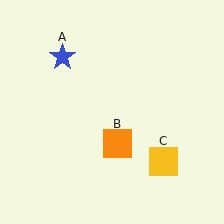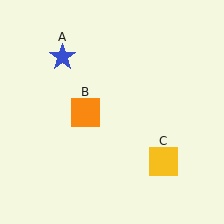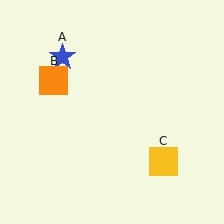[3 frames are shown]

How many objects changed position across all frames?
1 object changed position: orange square (object B).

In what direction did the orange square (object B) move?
The orange square (object B) moved up and to the left.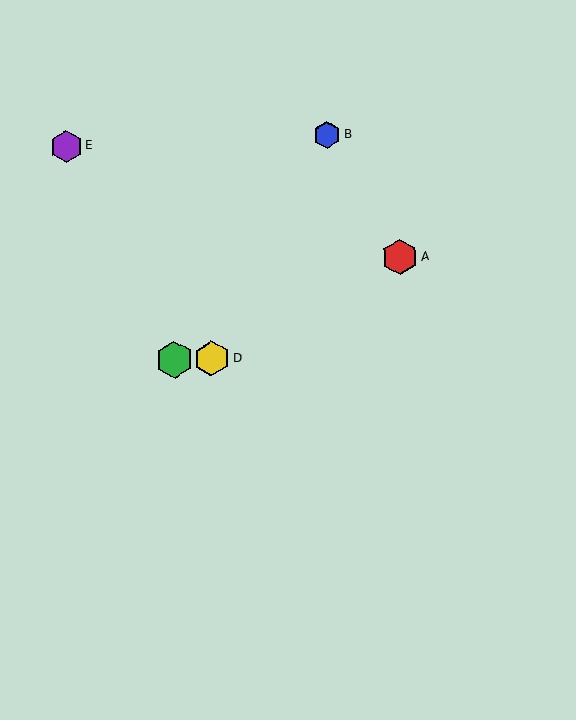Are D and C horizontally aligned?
Yes, both are at y≈358.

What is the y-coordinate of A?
Object A is at y≈257.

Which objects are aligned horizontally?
Objects C, D are aligned horizontally.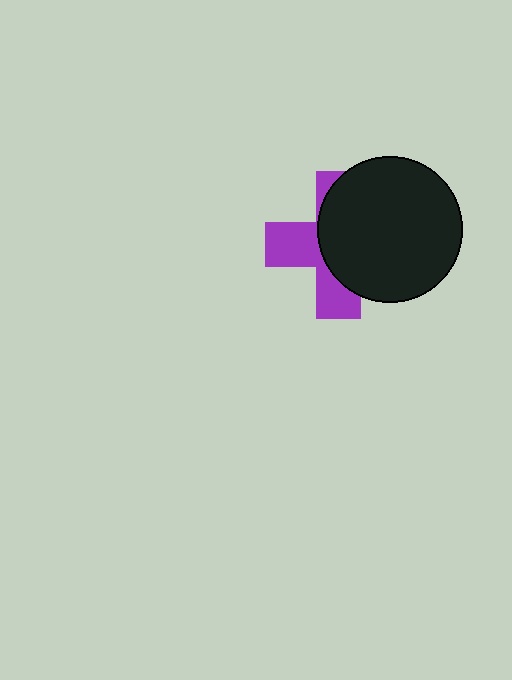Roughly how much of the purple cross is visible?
A small part of it is visible (roughly 42%).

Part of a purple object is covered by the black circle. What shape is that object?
It is a cross.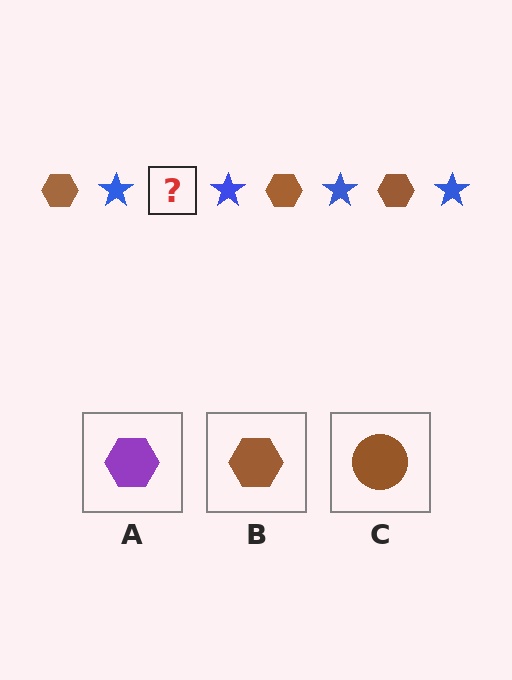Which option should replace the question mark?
Option B.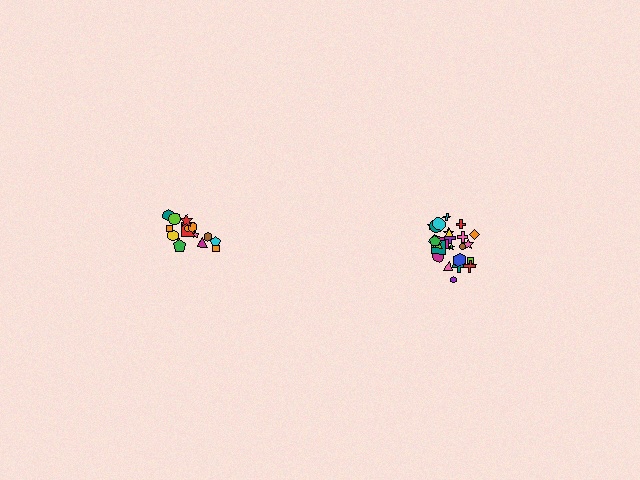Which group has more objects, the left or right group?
The right group.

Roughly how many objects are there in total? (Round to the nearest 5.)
Roughly 40 objects in total.